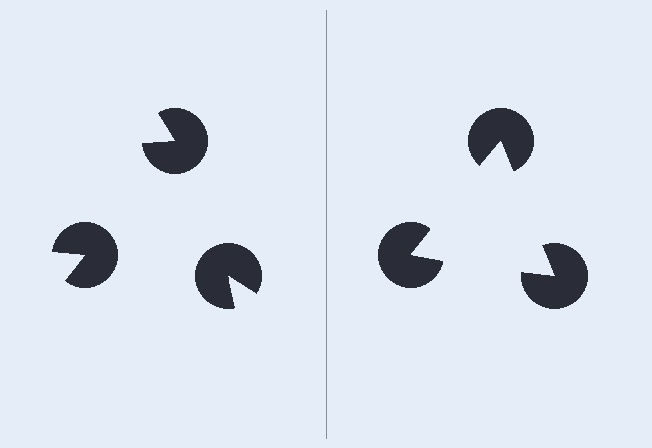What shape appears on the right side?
An illusory triangle.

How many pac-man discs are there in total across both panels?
6 — 3 on each side.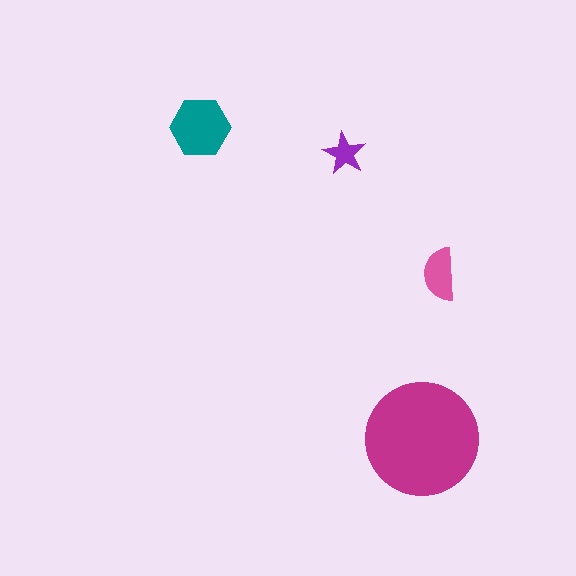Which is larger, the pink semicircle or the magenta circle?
The magenta circle.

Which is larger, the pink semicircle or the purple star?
The pink semicircle.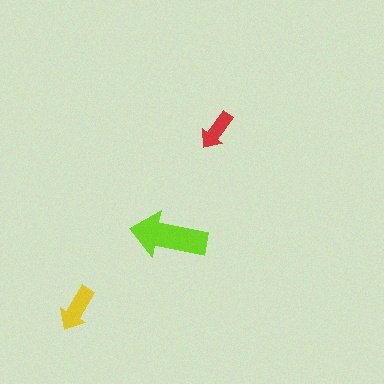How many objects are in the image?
There are 3 objects in the image.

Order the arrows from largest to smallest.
the lime one, the yellow one, the red one.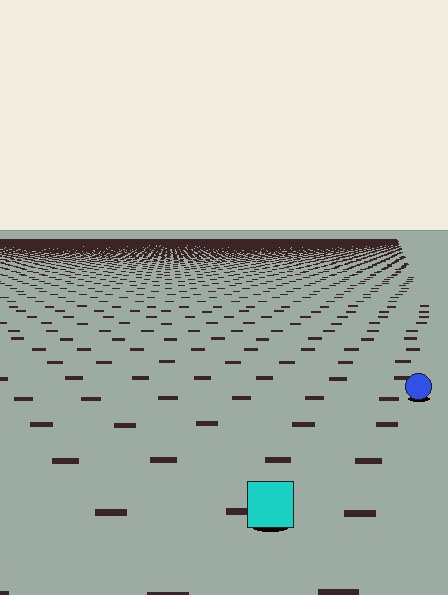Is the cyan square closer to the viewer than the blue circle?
Yes. The cyan square is closer — you can tell from the texture gradient: the ground texture is coarser near it.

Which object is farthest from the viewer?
The blue circle is farthest from the viewer. It appears smaller and the ground texture around it is denser.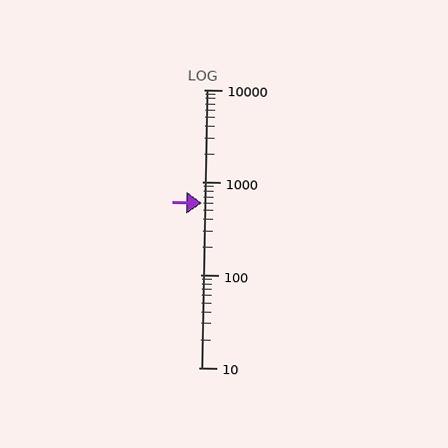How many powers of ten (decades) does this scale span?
The scale spans 3 decades, from 10 to 10000.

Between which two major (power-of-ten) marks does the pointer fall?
The pointer is between 100 and 1000.